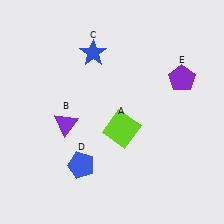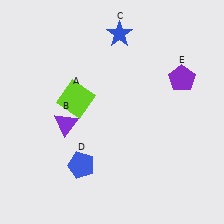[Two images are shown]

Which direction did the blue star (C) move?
The blue star (C) moved right.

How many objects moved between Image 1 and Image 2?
2 objects moved between the two images.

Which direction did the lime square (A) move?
The lime square (A) moved left.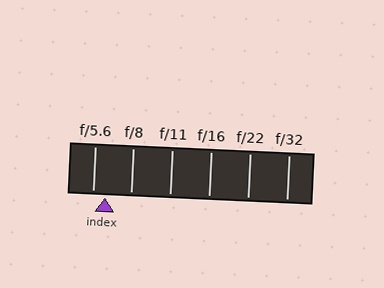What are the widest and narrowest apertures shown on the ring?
The widest aperture shown is f/5.6 and the narrowest is f/32.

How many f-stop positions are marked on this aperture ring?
There are 6 f-stop positions marked.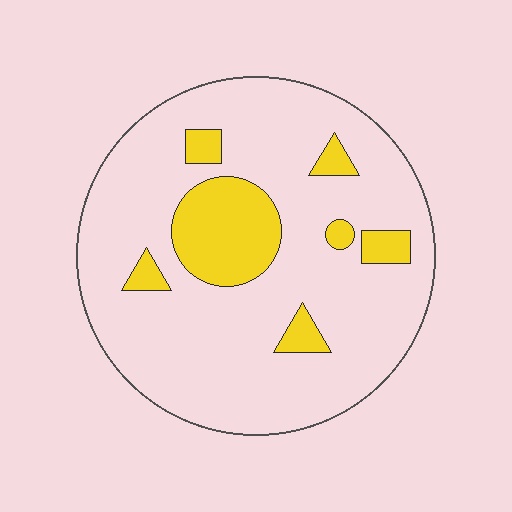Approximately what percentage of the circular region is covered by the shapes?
Approximately 15%.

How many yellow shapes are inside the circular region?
7.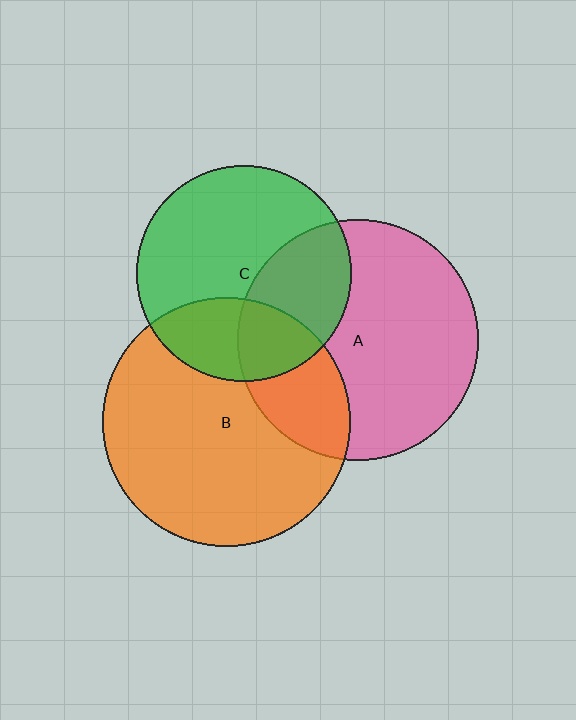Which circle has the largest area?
Circle B (orange).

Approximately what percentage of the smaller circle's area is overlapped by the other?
Approximately 25%.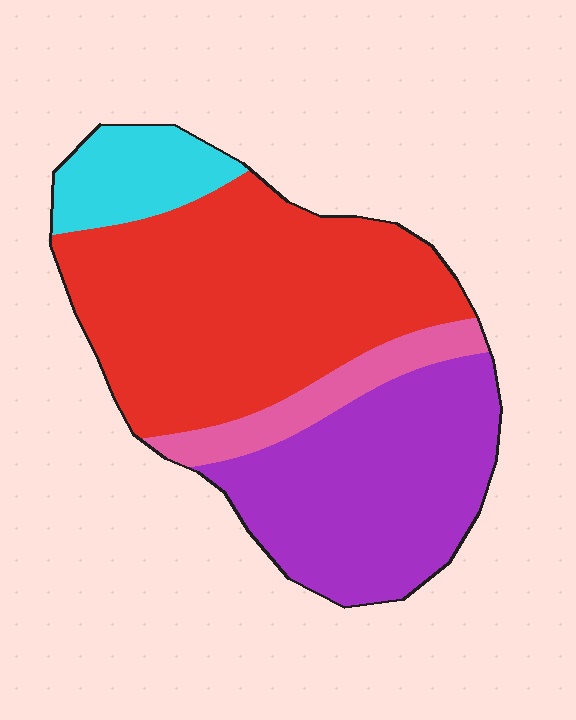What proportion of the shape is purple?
Purple covers about 35% of the shape.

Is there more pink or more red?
Red.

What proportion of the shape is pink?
Pink covers roughly 10% of the shape.